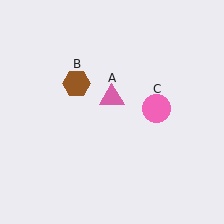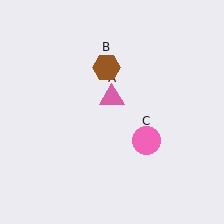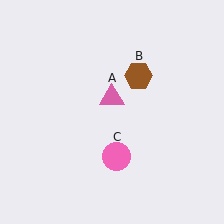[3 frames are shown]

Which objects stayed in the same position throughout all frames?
Pink triangle (object A) remained stationary.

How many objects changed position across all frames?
2 objects changed position: brown hexagon (object B), pink circle (object C).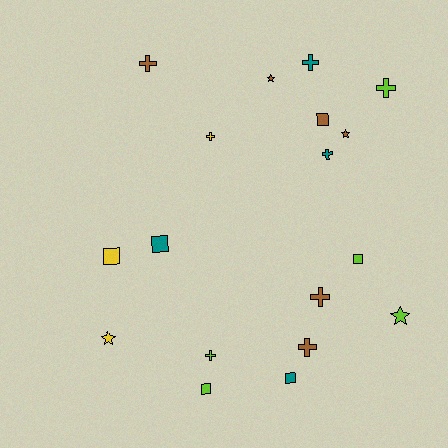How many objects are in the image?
There are 18 objects.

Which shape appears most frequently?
Cross, with 8 objects.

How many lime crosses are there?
There are 2 lime crosses.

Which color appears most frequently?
Brown, with 6 objects.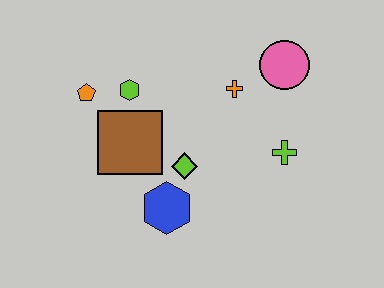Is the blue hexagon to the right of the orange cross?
No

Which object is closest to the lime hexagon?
The orange pentagon is closest to the lime hexagon.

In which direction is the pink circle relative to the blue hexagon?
The pink circle is above the blue hexagon.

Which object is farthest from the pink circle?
The orange pentagon is farthest from the pink circle.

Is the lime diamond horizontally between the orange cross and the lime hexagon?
Yes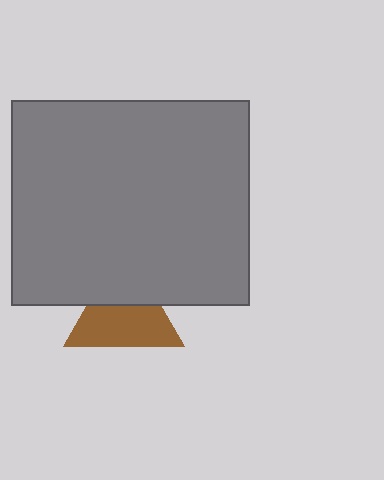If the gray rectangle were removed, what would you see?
You would see the complete brown triangle.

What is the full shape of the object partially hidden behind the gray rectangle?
The partially hidden object is a brown triangle.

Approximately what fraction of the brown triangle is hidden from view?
Roughly 37% of the brown triangle is hidden behind the gray rectangle.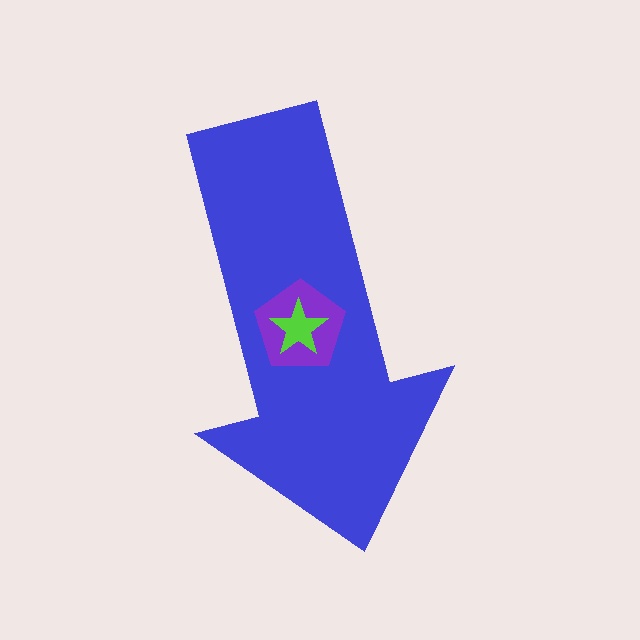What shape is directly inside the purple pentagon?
The lime star.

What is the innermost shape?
The lime star.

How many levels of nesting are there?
3.